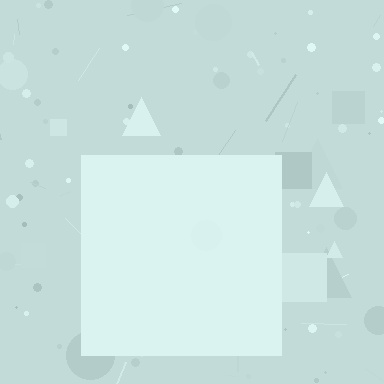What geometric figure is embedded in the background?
A square is embedded in the background.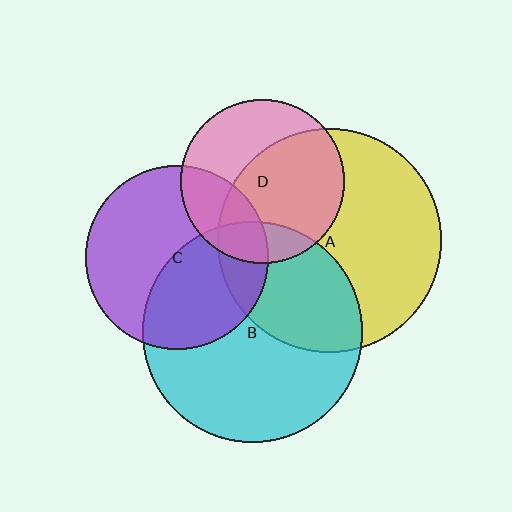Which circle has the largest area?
Circle A (yellow).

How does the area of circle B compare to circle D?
Approximately 1.8 times.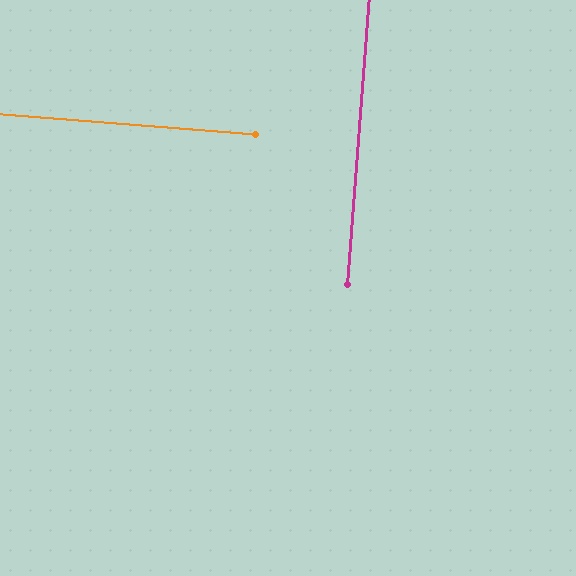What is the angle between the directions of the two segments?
Approximately 90 degrees.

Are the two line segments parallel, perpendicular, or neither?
Perpendicular — they meet at approximately 90°.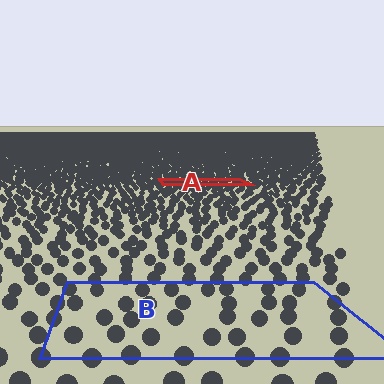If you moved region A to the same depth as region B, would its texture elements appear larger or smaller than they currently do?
They would appear larger. At a closer depth, the same texture elements are projected at a bigger on-screen size.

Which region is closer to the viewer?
Region B is closer. The texture elements there are larger and more spread out.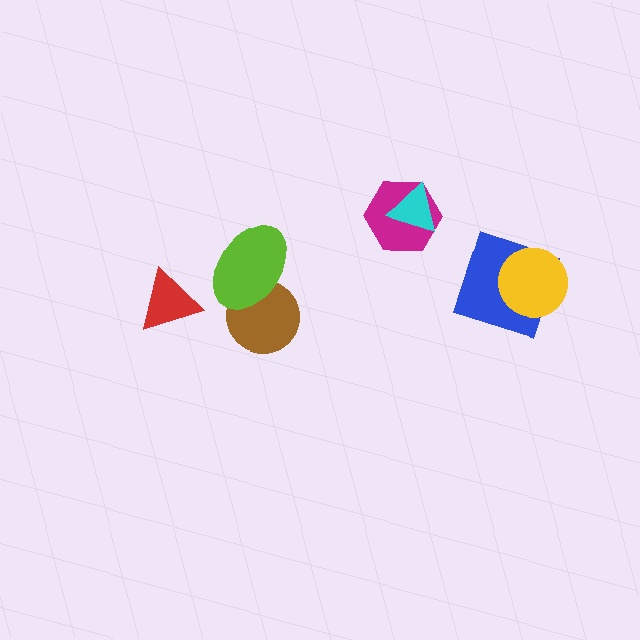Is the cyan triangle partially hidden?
No, no other shape covers it.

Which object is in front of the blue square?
The yellow circle is in front of the blue square.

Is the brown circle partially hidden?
Yes, it is partially covered by another shape.